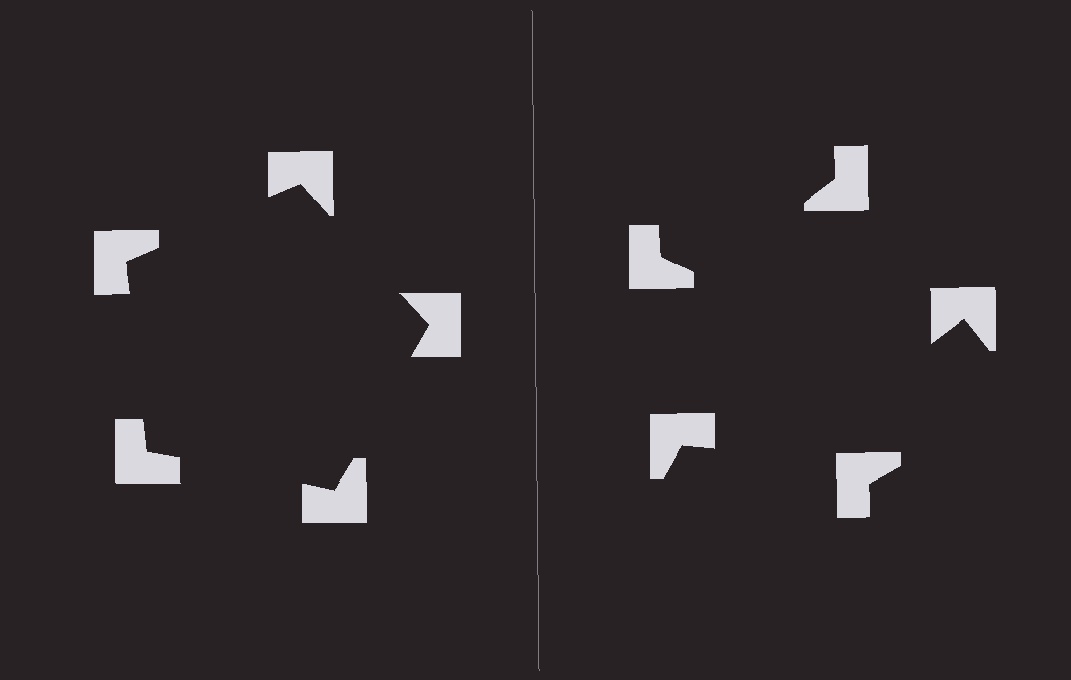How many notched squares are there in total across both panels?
10 — 5 on each side.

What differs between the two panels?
The notched squares are positioned identically on both sides; only the wedge orientations differ. On the left they align to a pentagon; on the right they are misaligned.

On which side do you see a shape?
An illusory pentagon appears on the left side. On the right side the wedge cuts are rotated, so no coherent shape forms.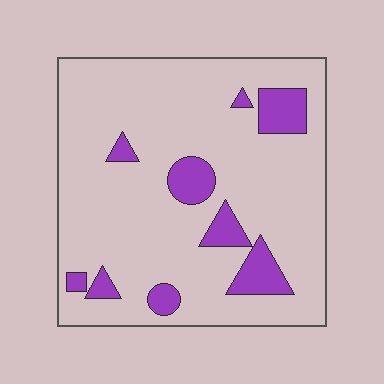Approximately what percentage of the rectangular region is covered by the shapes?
Approximately 15%.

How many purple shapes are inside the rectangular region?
9.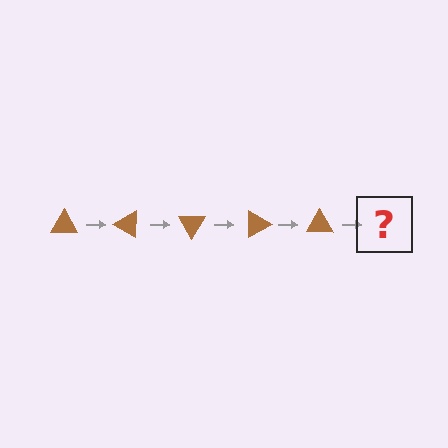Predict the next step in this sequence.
The next step is a brown triangle rotated 150 degrees.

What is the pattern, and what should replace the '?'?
The pattern is that the triangle rotates 30 degrees each step. The '?' should be a brown triangle rotated 150 degrees.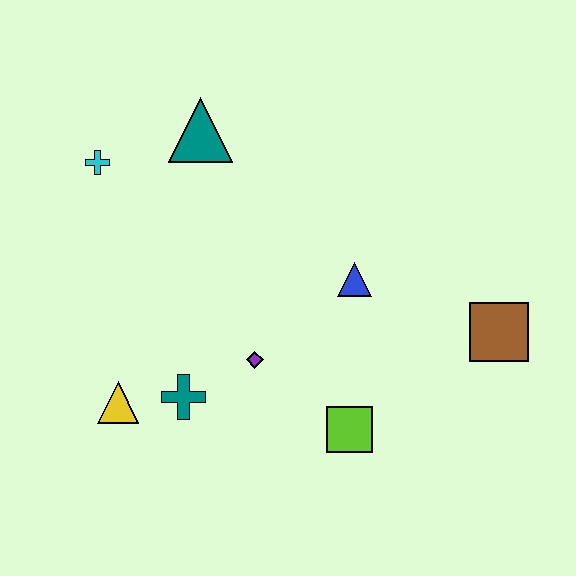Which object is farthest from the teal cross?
The brown square is farthest from the teal cross.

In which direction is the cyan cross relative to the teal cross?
The cyan cross is above the teal cross.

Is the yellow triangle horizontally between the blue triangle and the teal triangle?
No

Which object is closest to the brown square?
The blue triangle is closest to the brown square.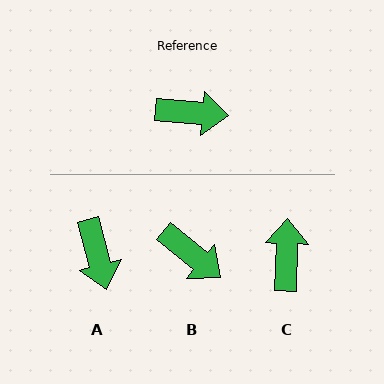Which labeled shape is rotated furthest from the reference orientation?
C, about 93 degrees away.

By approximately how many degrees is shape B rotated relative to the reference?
Approximately 34 degrees clockwise.